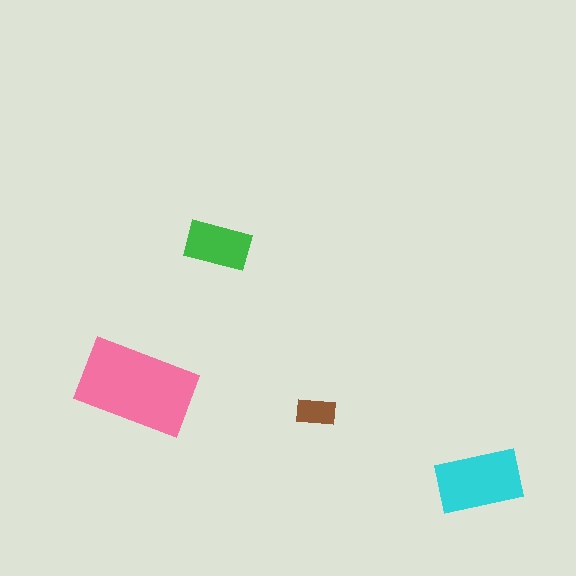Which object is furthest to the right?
The cyan rectangle is rightmost.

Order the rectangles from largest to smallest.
the pink one, the cyan one, the green one, the brown one.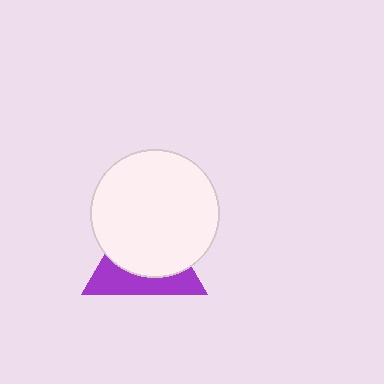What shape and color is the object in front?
The object in front is a white circle.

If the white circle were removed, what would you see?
You would see the complete purple triangle.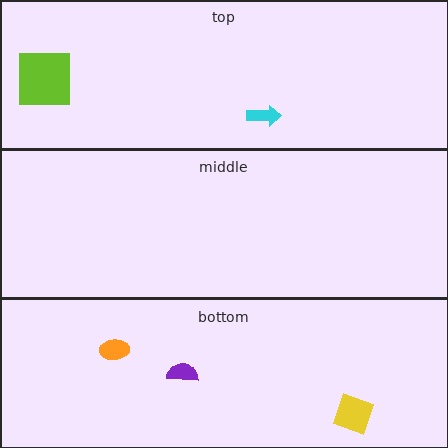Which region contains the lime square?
The top region.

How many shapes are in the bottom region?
3.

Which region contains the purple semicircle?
The bottom region.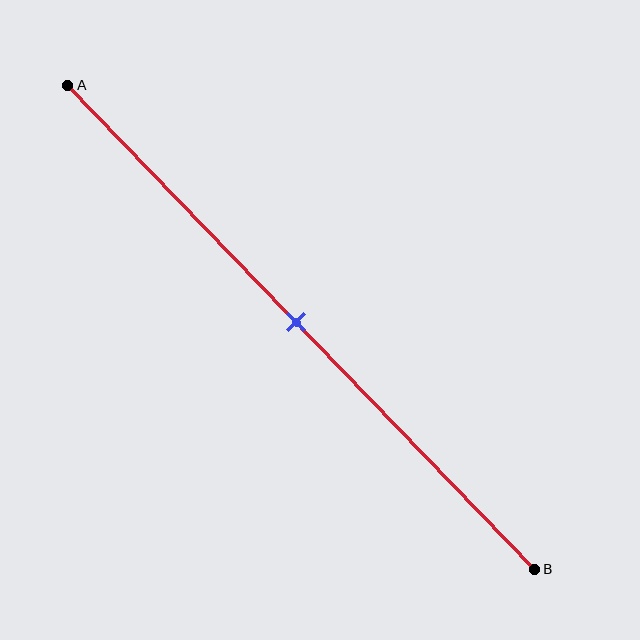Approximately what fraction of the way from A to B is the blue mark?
The blue mark is approximately 50% of the way from A to B.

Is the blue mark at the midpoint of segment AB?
Yes, the mark is approximately at the midpoint.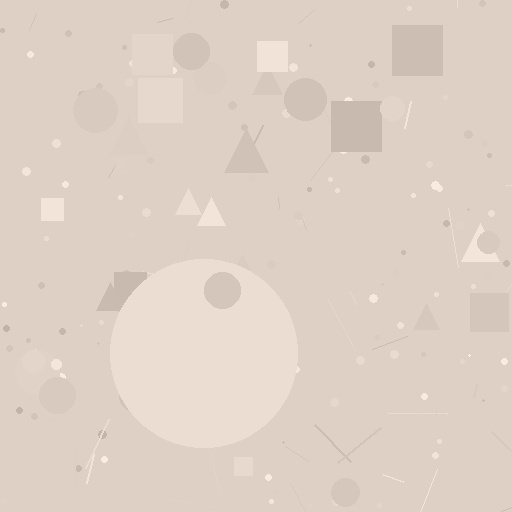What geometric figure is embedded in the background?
A circle is embedded in the background.